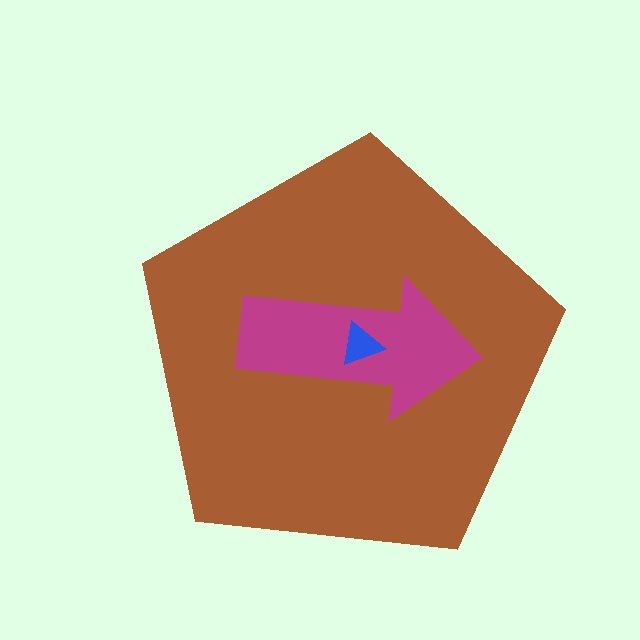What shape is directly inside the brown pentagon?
The magenta arrow.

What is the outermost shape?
The brown pentagon.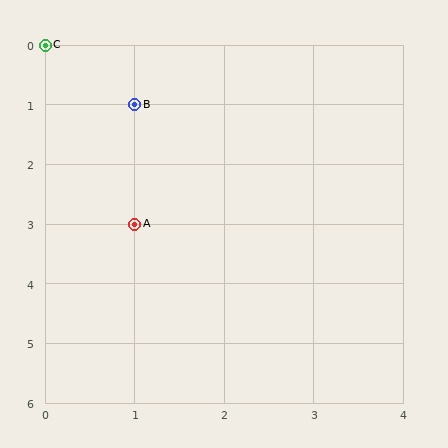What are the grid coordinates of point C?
Point C is at grid coordinates (0, 0).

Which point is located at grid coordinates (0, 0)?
Point C is at (0, 0).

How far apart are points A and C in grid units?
Points A and C are 1 column and 3 rows apart (about 3.2 grid units diagonally).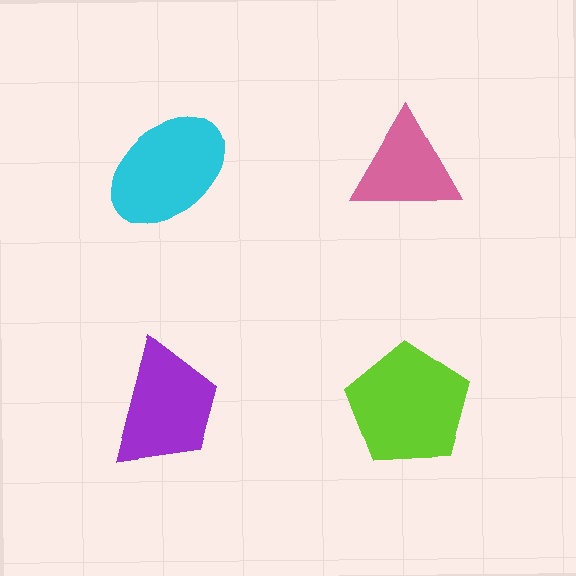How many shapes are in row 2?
2 shapes.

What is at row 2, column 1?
A purple trapezoid.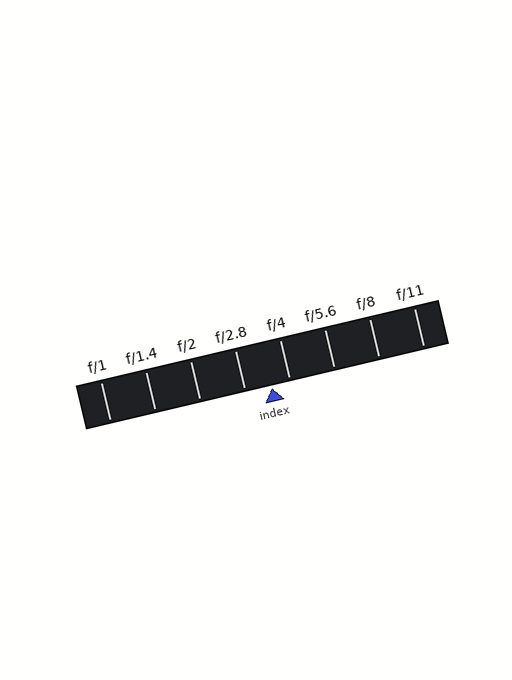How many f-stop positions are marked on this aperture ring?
There are 8 f-stop positions marked.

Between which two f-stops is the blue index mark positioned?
The index mark is between f/2.8 and f/4.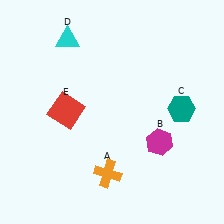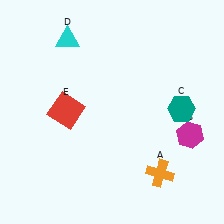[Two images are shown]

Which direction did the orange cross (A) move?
The orange cross (A) moved right.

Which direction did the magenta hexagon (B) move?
The magenta hexagon (B) moved right.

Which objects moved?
The objects that moved are: the orange cross (A), the magenta hexagon (B).